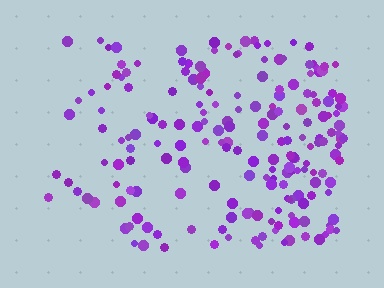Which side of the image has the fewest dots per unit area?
The left.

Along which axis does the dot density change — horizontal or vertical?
Horizontal.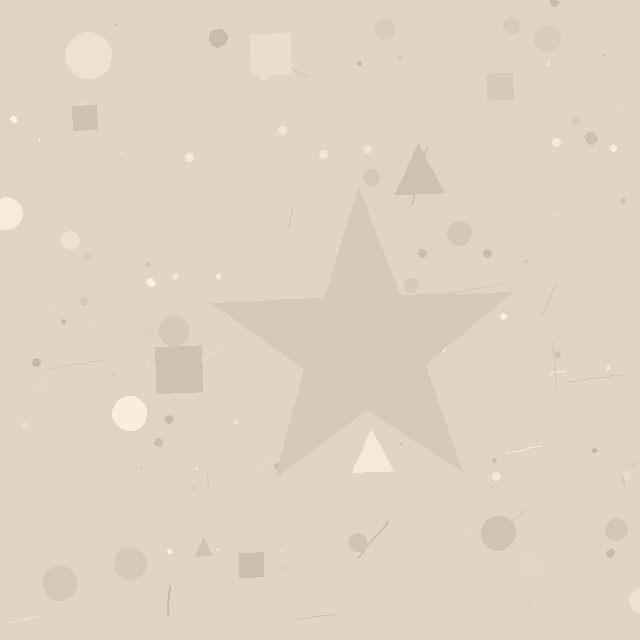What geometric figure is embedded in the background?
A star is embedded in the background.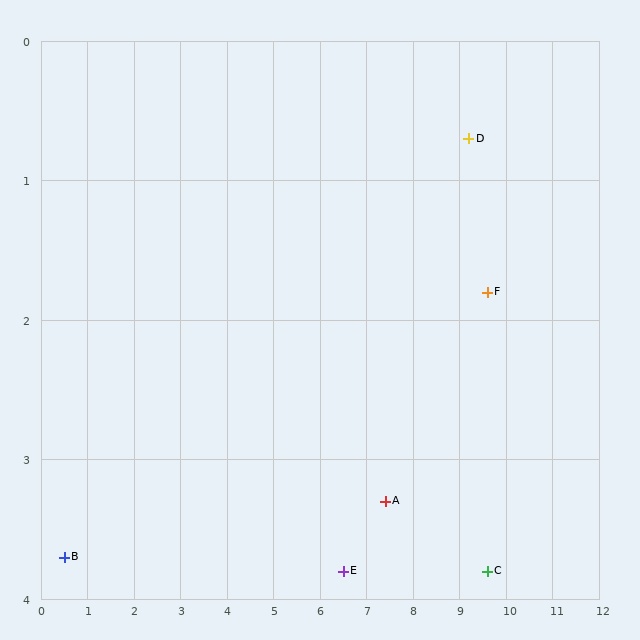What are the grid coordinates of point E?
Point E is at approximately (6.5, 3.8).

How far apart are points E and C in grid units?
Points E and C are about 3.1 grid units apart.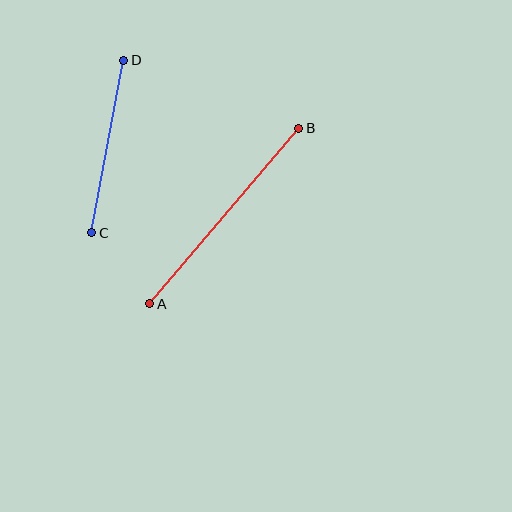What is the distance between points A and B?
The distance is approximately 230 pixels.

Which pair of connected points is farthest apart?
Points A and B are farthest apart.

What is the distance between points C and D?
The distance is approximately 175 pixels.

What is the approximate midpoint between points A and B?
The midpoint is at approximately (224, 216) pixels.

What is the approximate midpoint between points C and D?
The midpoint is at approximately (108, 146) pixels.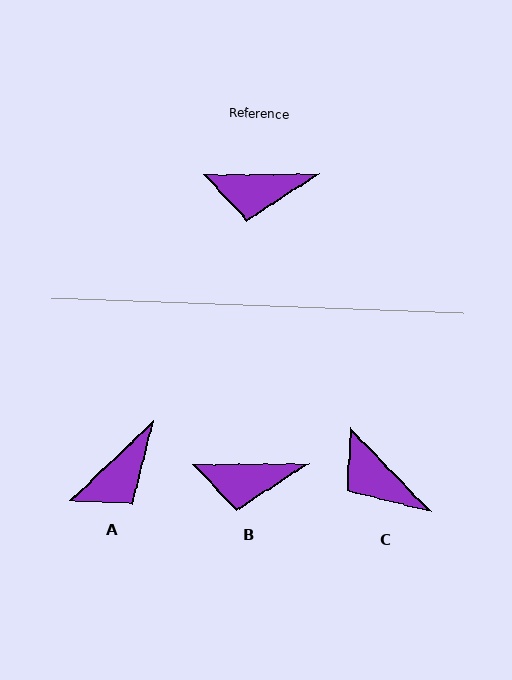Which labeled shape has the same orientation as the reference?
B.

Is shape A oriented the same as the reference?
No, it is off by about 43 degrees.